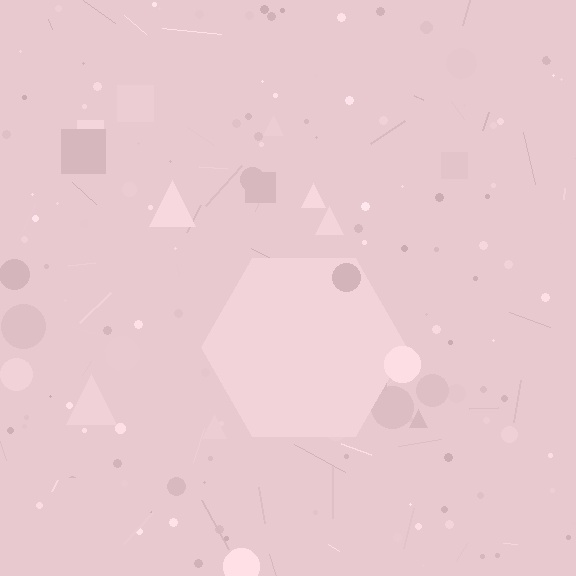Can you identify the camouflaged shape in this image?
The camouflaged shape is a hexagon.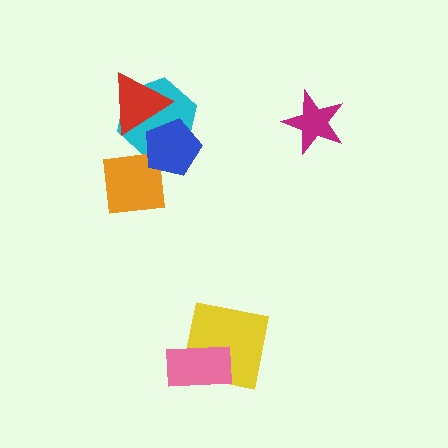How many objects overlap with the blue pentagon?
3 objects overlap with the blue pentagon.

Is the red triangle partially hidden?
Yes, it is partially covered by another shape.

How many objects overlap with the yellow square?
1 object overlaps with the yellow square.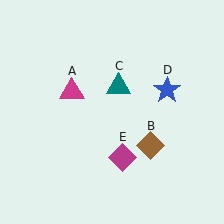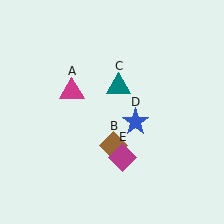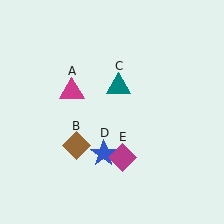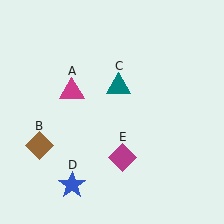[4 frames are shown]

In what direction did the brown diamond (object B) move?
The brown diamond (object B) moved left.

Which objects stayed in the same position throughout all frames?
Magenta triangle (object A) and teal triangle (object C) and magenta diamond (object E) remained stationary.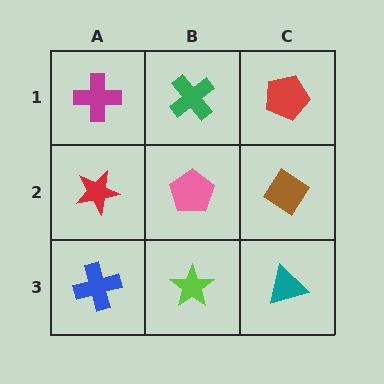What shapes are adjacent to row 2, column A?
A magenta cross (row 1, column A), a blue cross (row 3, column A), a pink pentagon (row 2, column B).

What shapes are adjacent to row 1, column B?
A pink pentagon (row 2, column B), a magenta cross (row 1, column A), a red pentagon (row 1, column C).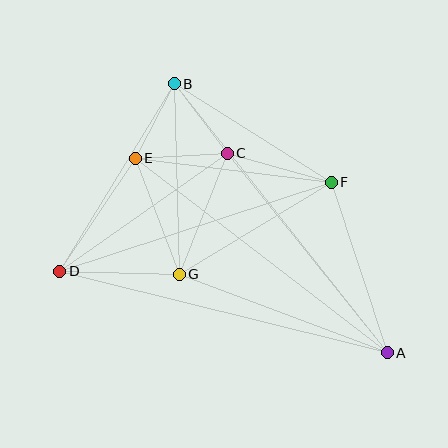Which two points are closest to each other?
Points B and E are closest to each other.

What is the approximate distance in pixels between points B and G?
The distance between B and G is approximately 191 pixels.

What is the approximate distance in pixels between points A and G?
The distance between A and G is approximately 222 pixels.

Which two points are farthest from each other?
Points A and B are farthest from each other.